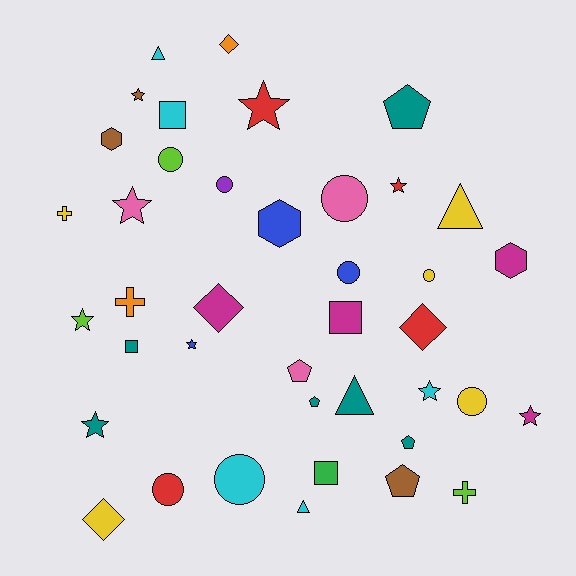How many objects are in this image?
There are 40 objects.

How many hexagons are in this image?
There are 3 hexagons.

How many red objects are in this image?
There are 4 red objects.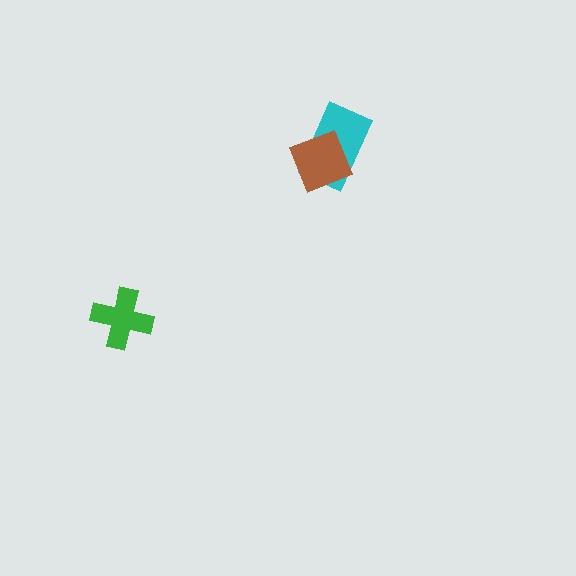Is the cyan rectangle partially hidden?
Yes, it is partially covered by another shape.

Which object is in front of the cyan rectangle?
The brown diamond is in front of the cyan rectangle.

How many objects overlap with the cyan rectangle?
1 object overlaps with the cyan rectangle.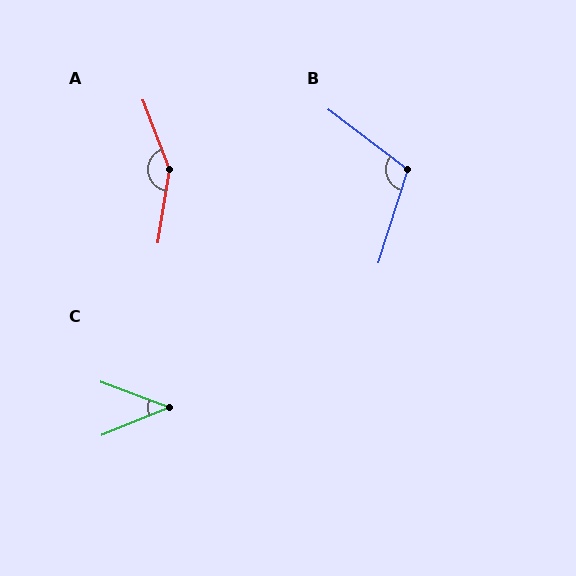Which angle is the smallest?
C, at approximately 43 degrees.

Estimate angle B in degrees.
Approximately 110 degrees.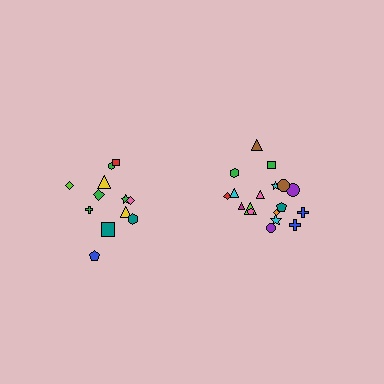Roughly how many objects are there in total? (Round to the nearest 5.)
Roughly 30 objects in total.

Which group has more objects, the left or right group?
The right group.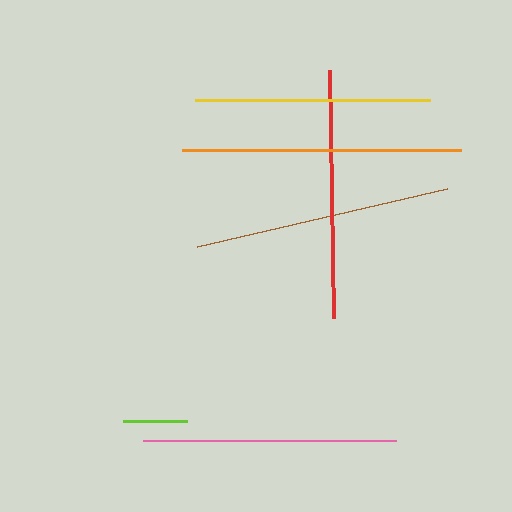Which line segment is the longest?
The orange line is the longest at approximately 279 pixels.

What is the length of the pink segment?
The pink segment is approximately 254 pixels long.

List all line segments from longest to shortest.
From longest to shortest: orange, brown, pink, red, yellow, lime.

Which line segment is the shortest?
The lime line is the shortest at approximately 64 pixels.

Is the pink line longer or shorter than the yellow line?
The pink line is longer than the yellow line.